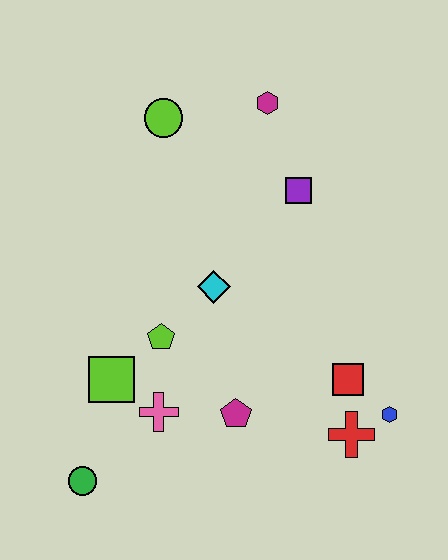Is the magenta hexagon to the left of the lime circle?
No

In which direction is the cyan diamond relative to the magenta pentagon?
The cyan diamond is above the magenta pentagon.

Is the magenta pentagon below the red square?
Yes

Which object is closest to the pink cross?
The lime square is closest to the pink cross.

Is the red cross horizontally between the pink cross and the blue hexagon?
Yes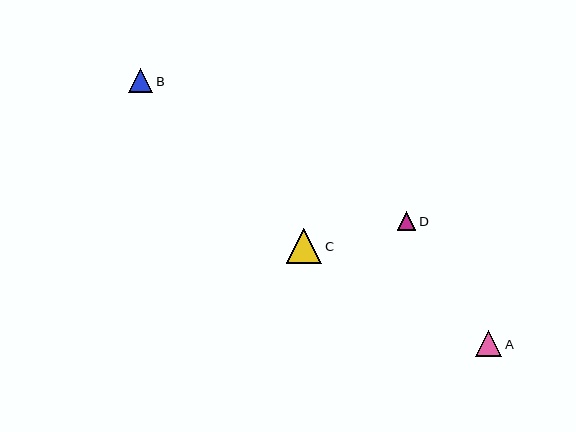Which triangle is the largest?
Triangle C is the largest with a size of approximately 35 pixels.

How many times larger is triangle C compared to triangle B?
Triangle C is approximately 1.5 times the size of triangle B.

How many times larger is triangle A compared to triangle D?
Triangle A is approximately 1.4 times the size of triangle D.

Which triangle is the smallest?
Triangle D is the smallest with a size of approximately 19 pixels.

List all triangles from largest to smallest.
From largest to smallest: C, A, B, D.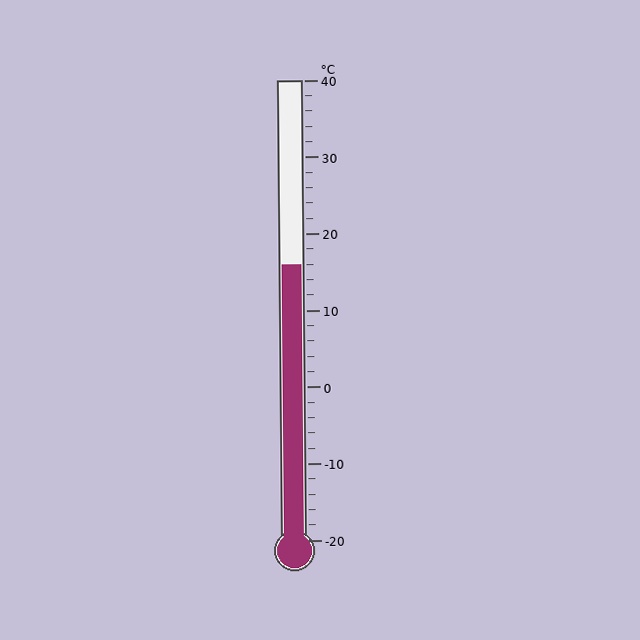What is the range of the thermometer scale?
The thermometer scale ranges from -20°C to 40°C.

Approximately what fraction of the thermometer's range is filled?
The thermometer is filled to approximately 60% of its range.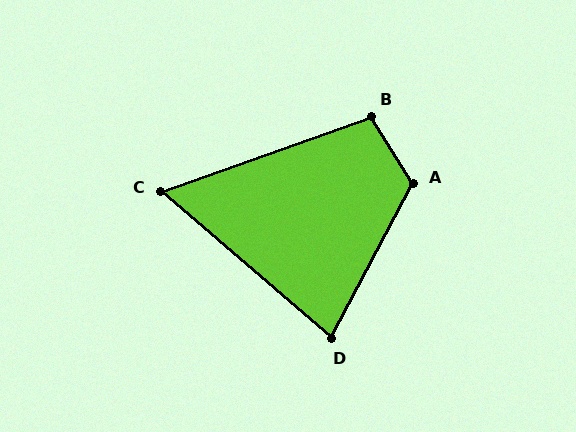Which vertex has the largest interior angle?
A, at approximately 120 degrees.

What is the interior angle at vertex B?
Approximately 103 degrees (obtuse).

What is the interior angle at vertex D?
Approximately 77 degrees (acute).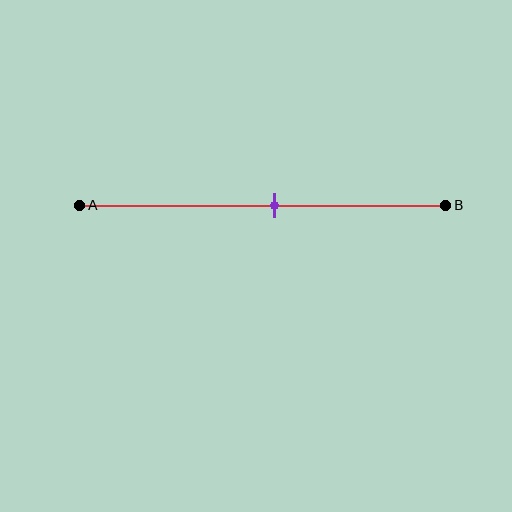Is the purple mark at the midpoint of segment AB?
No, the mark is at about 55% from A, not at the 50% midpoint.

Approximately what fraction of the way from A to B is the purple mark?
The purple mark is approximately 55% of the way from A to B.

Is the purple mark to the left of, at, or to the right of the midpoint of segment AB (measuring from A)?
The purple mark is to the right of the midpoint of segment AB.